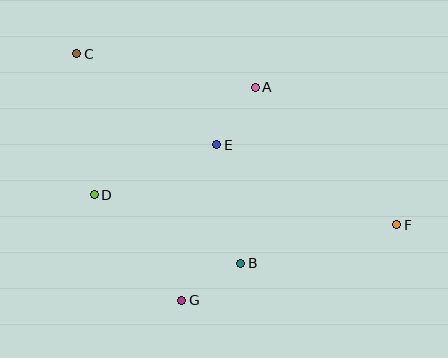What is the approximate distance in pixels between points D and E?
The distance between D and E is approximately 132 pixels.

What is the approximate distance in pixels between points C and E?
The distance between C and E is approximately 167 pixels.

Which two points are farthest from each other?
Points C and F are farthest from each other.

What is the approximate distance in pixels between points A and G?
The distance between A and G is approximately 225 pixels.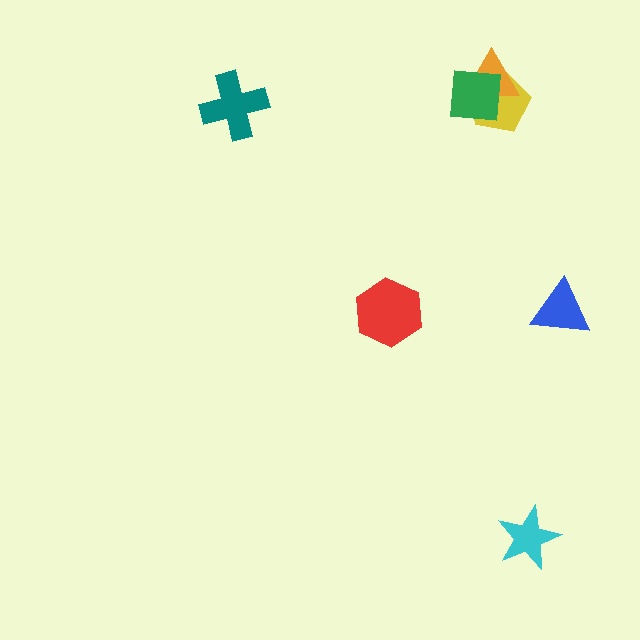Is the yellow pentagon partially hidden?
Yes, it is partially covered by another shape.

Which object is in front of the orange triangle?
The green square is in front of the orange triangle.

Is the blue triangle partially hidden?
No, no other shape covers it.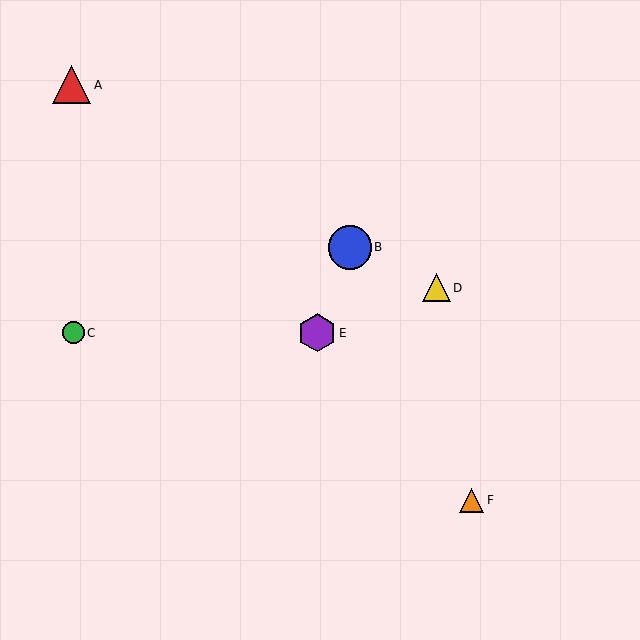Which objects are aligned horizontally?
Objects C, E are aligned horizontally.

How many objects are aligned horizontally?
2 objects (C, E) are aligned horizontally.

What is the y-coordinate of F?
Object F is at y≈500.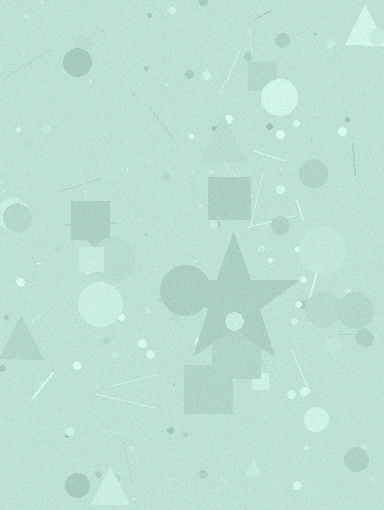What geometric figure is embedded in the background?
A star is embedded in the background.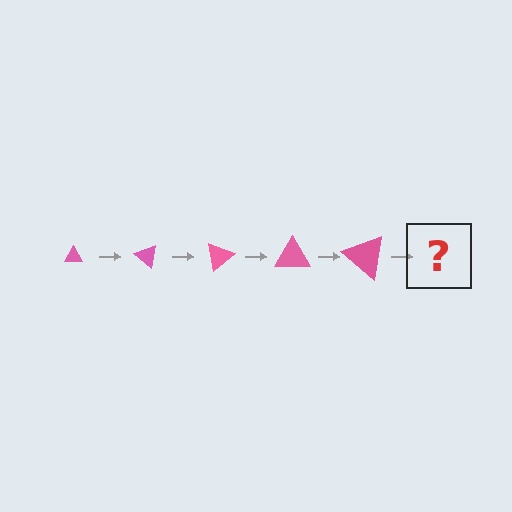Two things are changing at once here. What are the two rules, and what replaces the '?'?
The two rules are that the triangle grows larger each step and it rotates 40 degrees each step. The '?' should be a triangle, larger than the previous one and rotated 200 degrees from the start.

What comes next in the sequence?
The next element should be a triangle, larger than the previous one and rotated 200 degrees from the start.